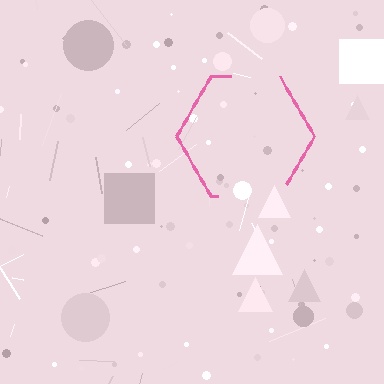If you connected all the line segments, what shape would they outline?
They would outline a hexagon.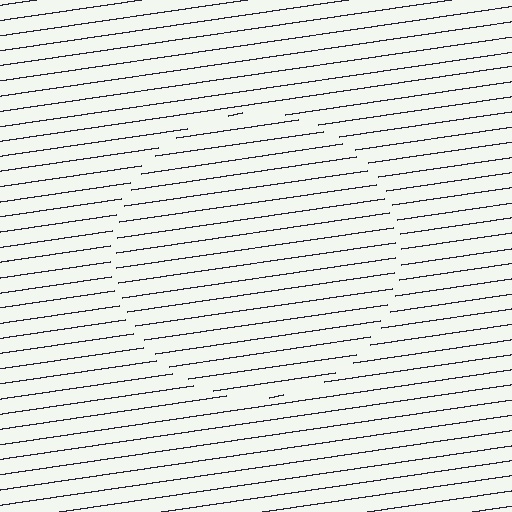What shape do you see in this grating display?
An illusory circle. The interior of the shape contains the same grating, shifted by half a period — the contour is defined by the phase discontinuity where line-ends from the inner and outer gratings abut.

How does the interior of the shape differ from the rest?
The interior of the shape contains the same grating, shifted by half a period — the contour is defined by the phase discontinuity where line-ends from the inner and outer gratings abut.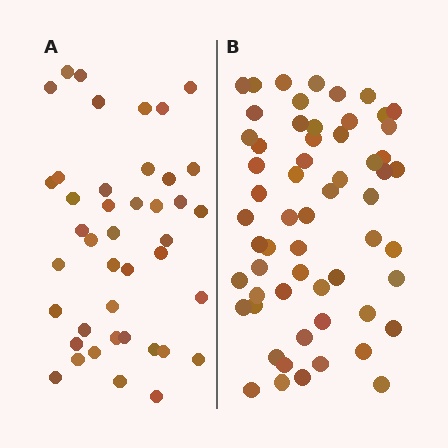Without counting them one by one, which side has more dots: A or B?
Region B (the right region) has more dots.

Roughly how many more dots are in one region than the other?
Region B has approximately 15 more dots than region A.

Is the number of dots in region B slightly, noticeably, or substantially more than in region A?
Region B has noticeably more, but not dramatically so. The ratio is roughly 1.4 to 1.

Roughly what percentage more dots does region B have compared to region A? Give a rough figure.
About 40% more.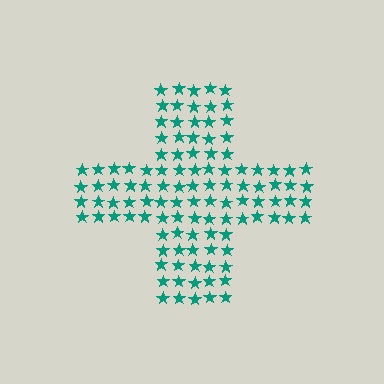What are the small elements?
The small elements are stars.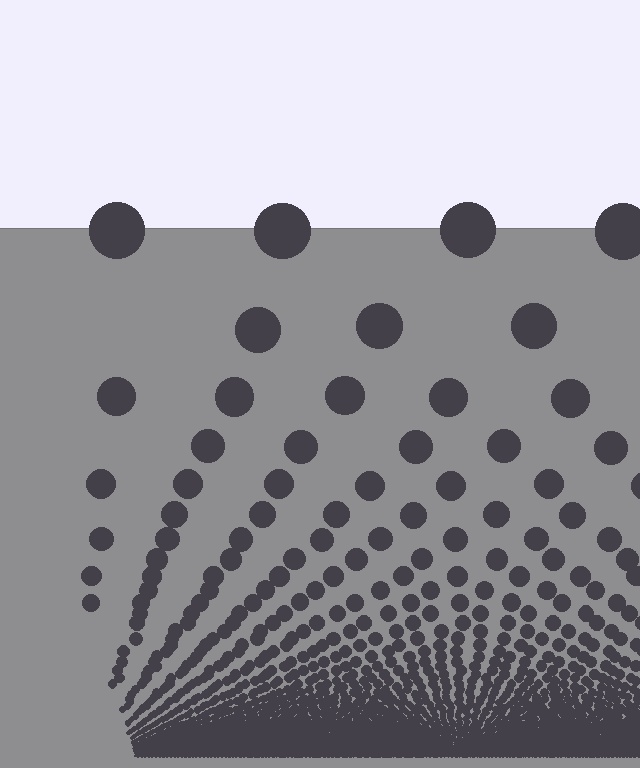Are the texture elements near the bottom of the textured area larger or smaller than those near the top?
Smaller. The gradient is inverted — elements near the bottom are smaller and denser.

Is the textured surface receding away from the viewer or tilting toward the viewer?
The surface appears to tilt toward the viewer. Texture elements get larger and sparser toward the top.